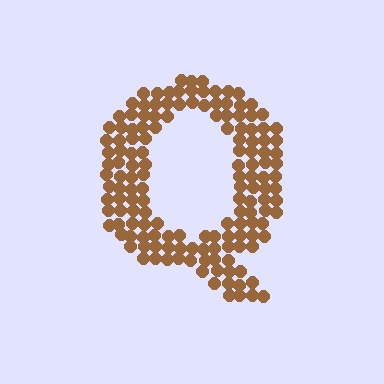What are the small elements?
The small elements are circles.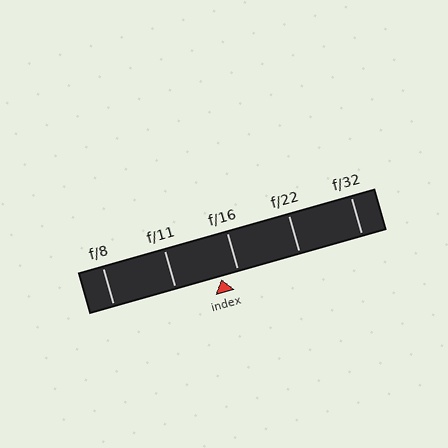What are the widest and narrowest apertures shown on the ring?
The widest aperture shown is f/8 and the narrowest is f/32.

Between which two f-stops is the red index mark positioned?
The index mark is between f/11 and f/16.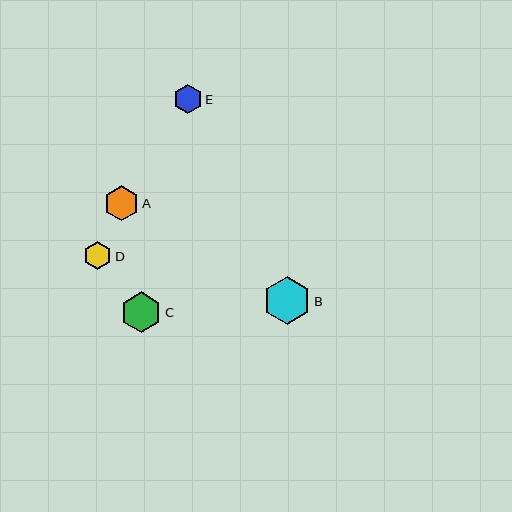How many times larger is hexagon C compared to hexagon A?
Hexagon C is approximately 1.1 times the size of hexagon A.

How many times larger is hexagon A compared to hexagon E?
Hexagon A is approximately 1.2 times the size of hexagon E.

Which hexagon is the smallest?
Hexagon D is the smallest with a size of approximately 28 pixels.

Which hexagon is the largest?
Hexagon B is the largest with a size of approximately 48 pixels.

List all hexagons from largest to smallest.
From largest to smallest: B, C, A, E, D.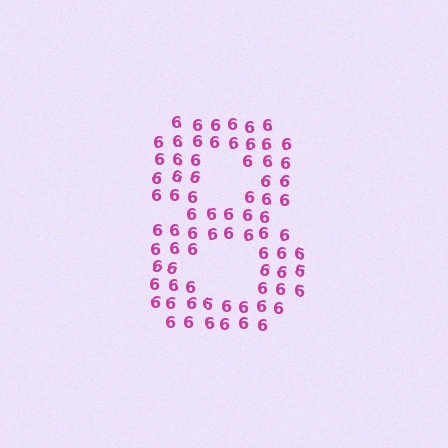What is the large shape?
The large shape is the digit 8.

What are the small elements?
The small elements are digit 6's.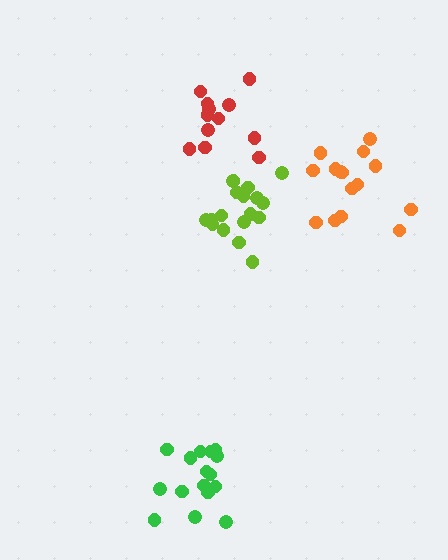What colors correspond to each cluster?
The clusters are colored: lime, orange, red, green.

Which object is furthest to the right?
The orange cluster is rightmost.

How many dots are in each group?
Group 1: 18 dots, Group 2: 15 dots, Group 3: 12 dots, Group 4: 16 dots (61 total).